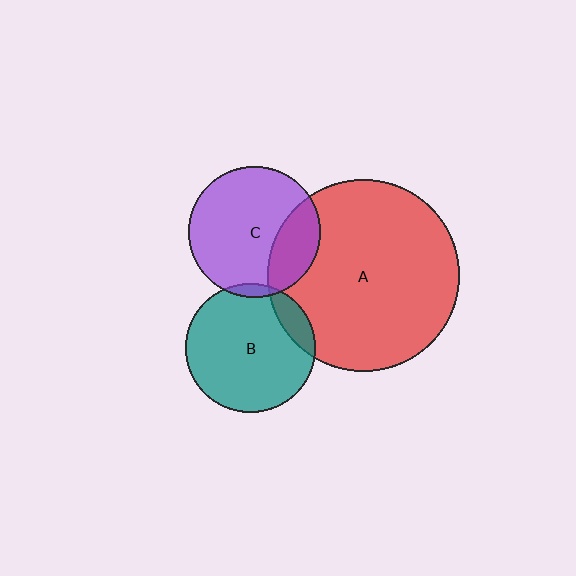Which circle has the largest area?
Circle A (red).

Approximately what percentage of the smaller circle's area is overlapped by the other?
Approximately 25%.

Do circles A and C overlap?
Yes.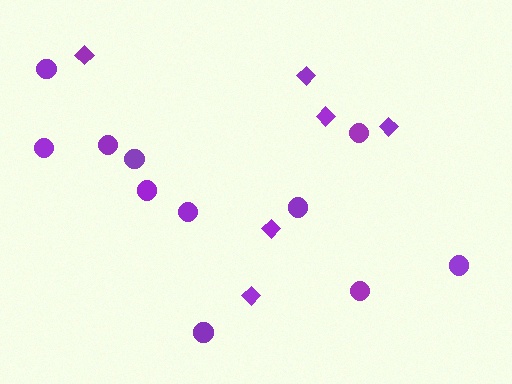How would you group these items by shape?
There are 2 groups: one group of circles (11) and one group of diamonds (6).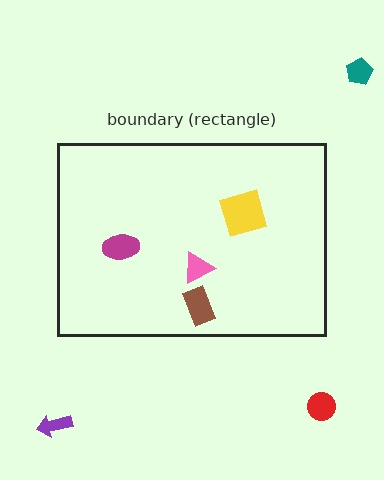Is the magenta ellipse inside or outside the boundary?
Inside.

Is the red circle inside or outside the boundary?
Outside.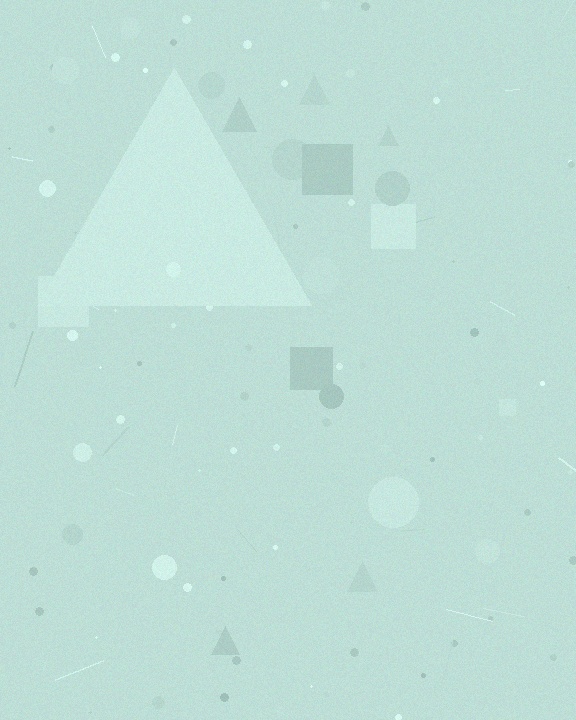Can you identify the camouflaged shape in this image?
The camouflaged shape is a triangle.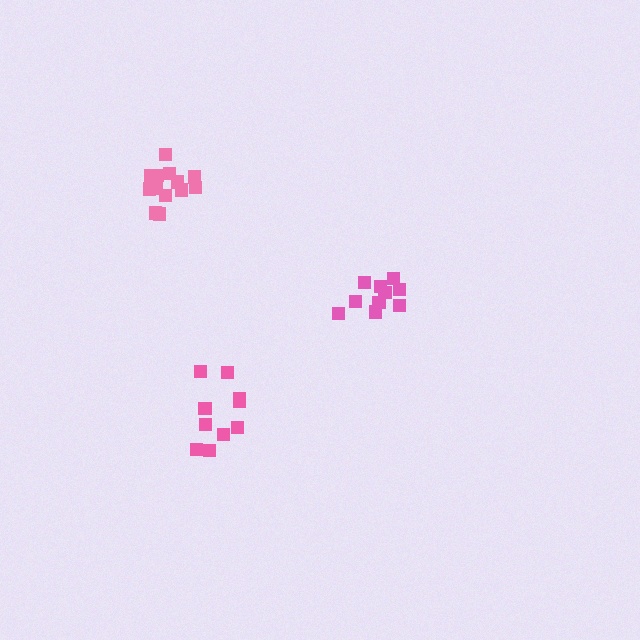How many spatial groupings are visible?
There are 3 spatial groupings.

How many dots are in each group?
Group 1: 10 dots, Group 2: 14 dots, Group 3: 10 dots (34 total).